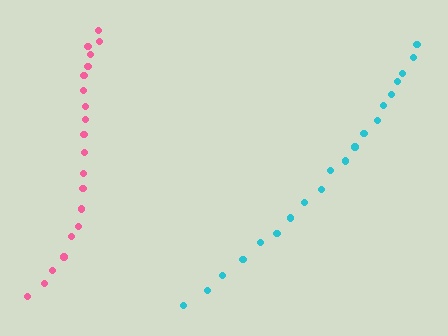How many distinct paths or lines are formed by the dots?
There are 2 distinct paths.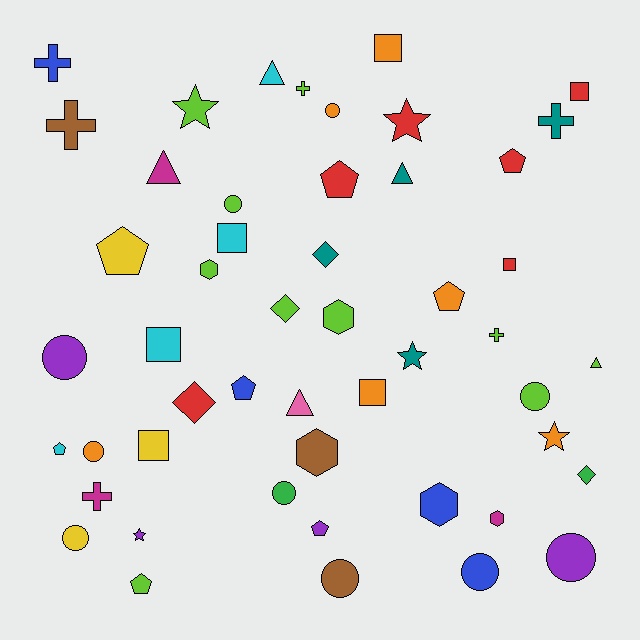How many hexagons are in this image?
There are 5 hexagons.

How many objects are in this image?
There are 50 objects.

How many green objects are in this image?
There are 2 green objects.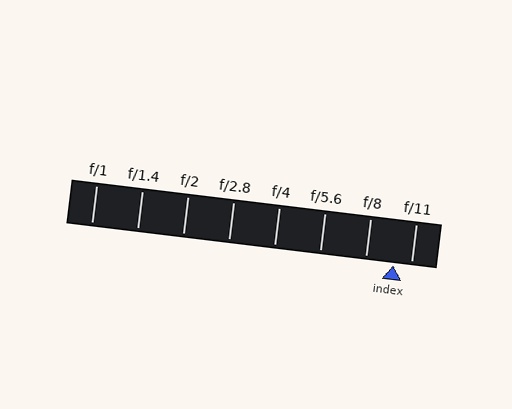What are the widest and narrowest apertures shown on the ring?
The widest aperture shown is f/1 and the narrowest is f/11.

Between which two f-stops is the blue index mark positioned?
The index mark is between f/8 and f/11.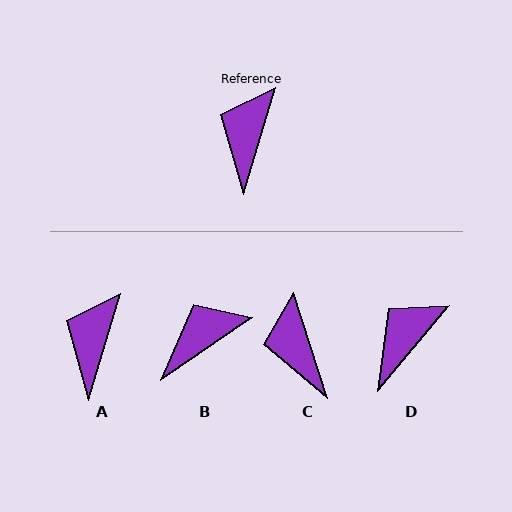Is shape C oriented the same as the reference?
No, it is off by about 34 degrees.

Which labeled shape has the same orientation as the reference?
A.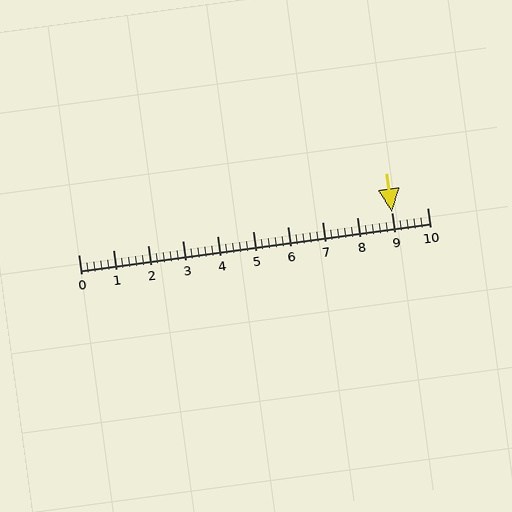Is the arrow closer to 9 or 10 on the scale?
The arrow is closer to 9.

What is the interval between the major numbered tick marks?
The major tick marks are spaced 1 units apart.